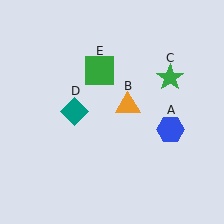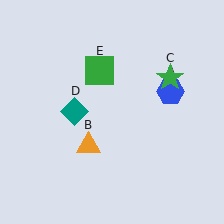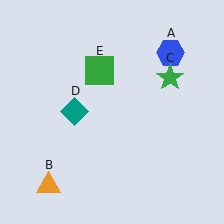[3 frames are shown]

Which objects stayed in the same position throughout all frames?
Green star (object C) and teal diamond (object D) and green square (object E) remained stationary.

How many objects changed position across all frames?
2 objects changed position: blue hexagon (object A), orange triangle (object B).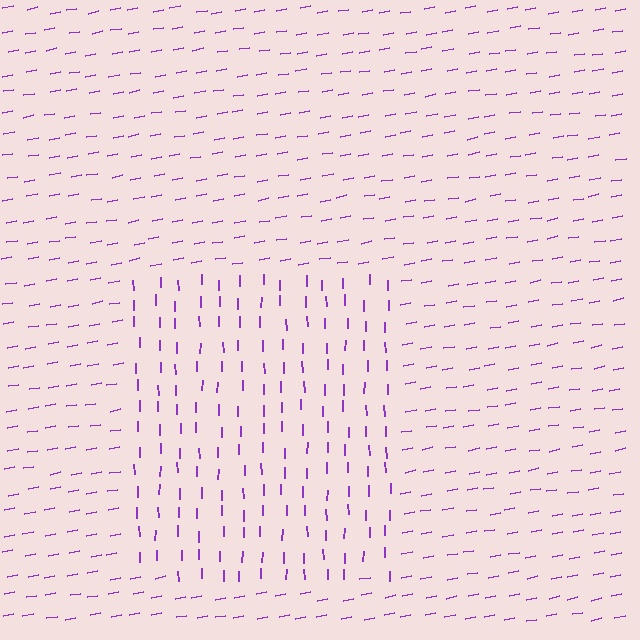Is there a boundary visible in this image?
Yes, there is a texture boundary formed by a change in line orientation.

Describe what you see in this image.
The image is filled with small purple line segments. A rectangle region in the image has lines oriented differently from the surrounding lines, creating a visible texture boundary.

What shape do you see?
I see a rectangle.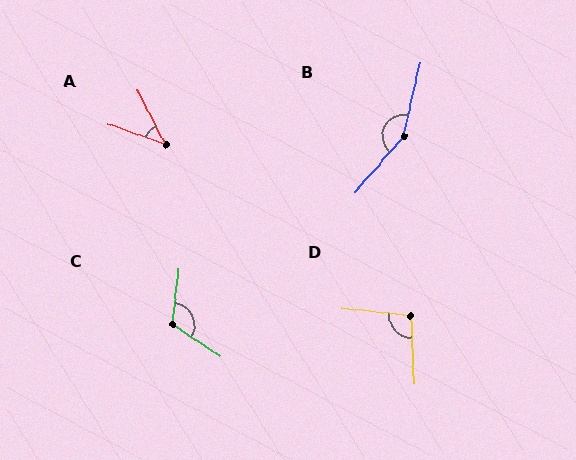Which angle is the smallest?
A, at approximately 43 degrees.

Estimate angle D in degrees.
Approximately 98 degrees.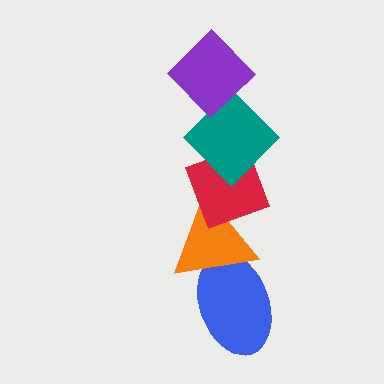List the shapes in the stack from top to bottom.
From top to bottom: the purple diamond, the teal diamond, the red diamond, the orange triangle, the blue ellipse.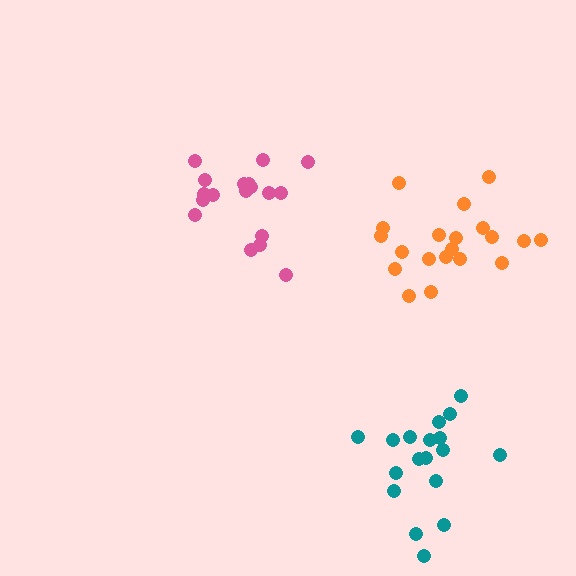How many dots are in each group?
Group 1: 18 dots, Group 2: 18 dots, Group 3: 20 dots (56 total).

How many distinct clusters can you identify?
There are 3 distinct clusters.